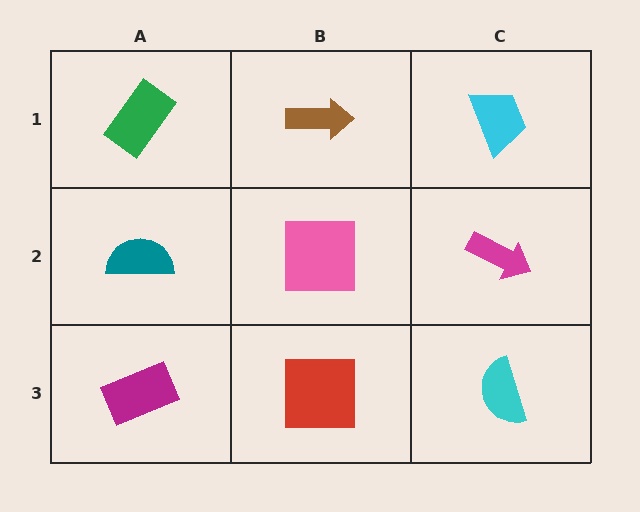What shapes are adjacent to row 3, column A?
A teal semicircle (row 2, column A), a red square (row 3, column B).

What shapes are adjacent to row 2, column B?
A brown arrow (row 1, column B), a red square (row 3, column B), a teal semicircle (row 2, column A), a magenta arrow (row 2, column C).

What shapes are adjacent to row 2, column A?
A green rectangle (row 1, column A), a magenta rectangle (row 3, column A), a pink square (row 2, column B).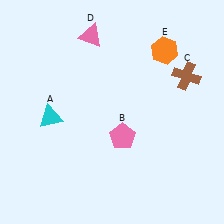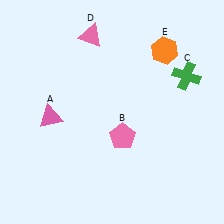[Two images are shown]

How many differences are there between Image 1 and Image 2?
There are 2 differences between the two images.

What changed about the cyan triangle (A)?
In Image 1, A is cyan. In Image 2, it changed to pink.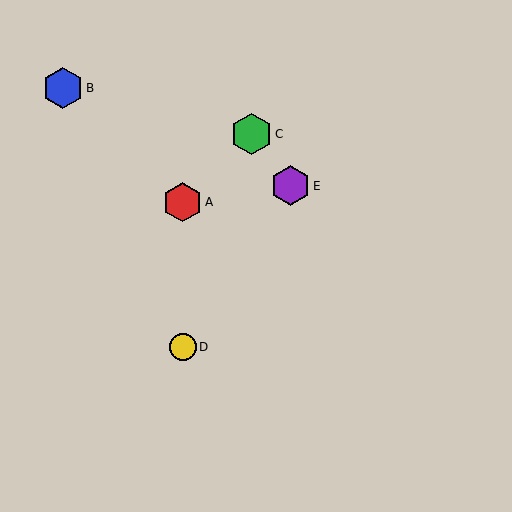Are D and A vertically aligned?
Yes, both are at x≈183.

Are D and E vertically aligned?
No, D is at x≈183 and E is at x≈290.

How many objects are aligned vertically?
2 objects (A, D) are aligned vertically.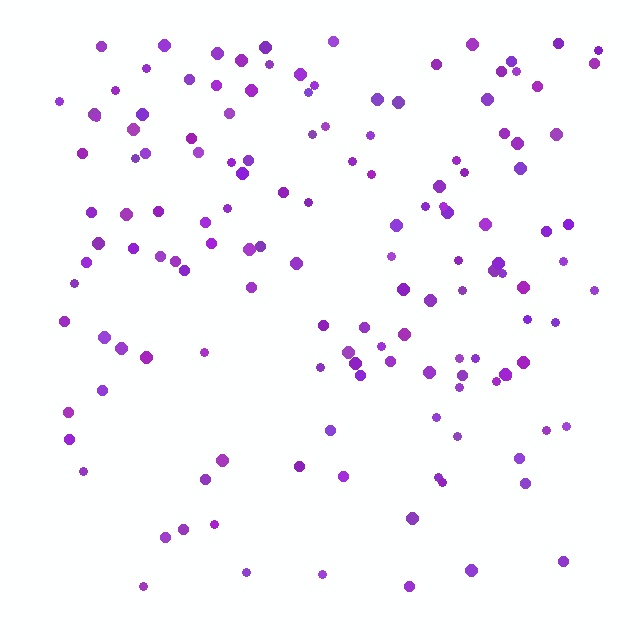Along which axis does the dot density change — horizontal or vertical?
Vertical.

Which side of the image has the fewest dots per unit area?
The bottom.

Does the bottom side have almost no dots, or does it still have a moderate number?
Still a moderate number, just noticeably fewer than the top.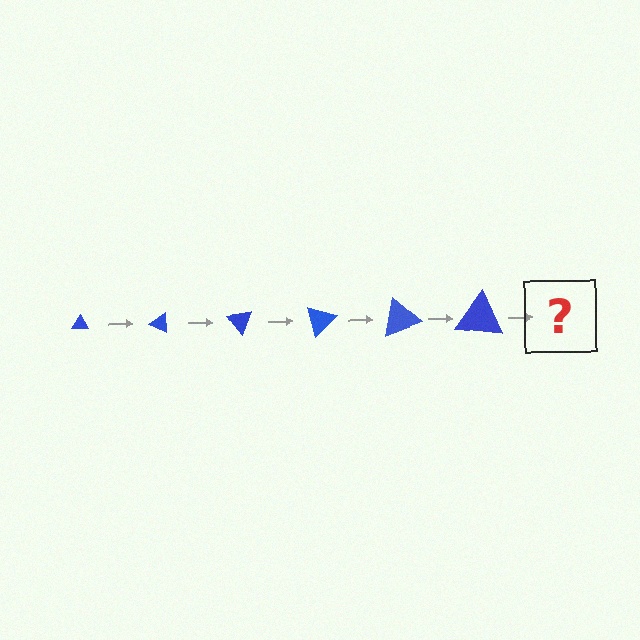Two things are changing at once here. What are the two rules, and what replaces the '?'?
The two rules are that the triangle grows larger each step and it rotates 25 degrees each step. The '?' should be a triangle, larger than the previous one and rotated 150 degrees from the start.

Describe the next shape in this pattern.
It should be a triangle, larger than the previous one and rotated 150 degrees from the start.